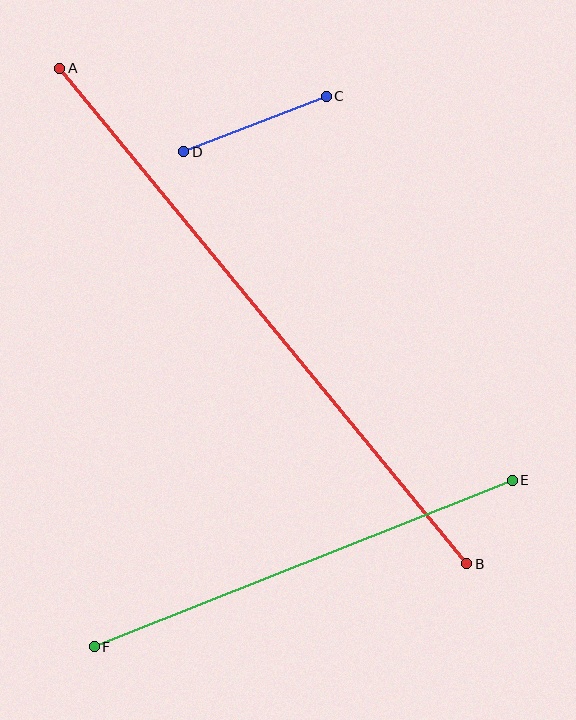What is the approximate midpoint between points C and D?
The midpoint is at approximately (255, 124) pixels.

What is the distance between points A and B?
The distance is approximately 641 pixels.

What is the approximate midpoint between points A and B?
The midpoint is at approximately (263, 316) pixels.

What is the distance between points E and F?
The distance is approximately 450 pixels.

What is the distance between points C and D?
The distance is approximately 153 pixels.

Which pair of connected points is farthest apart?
Points A and B are farthest apart.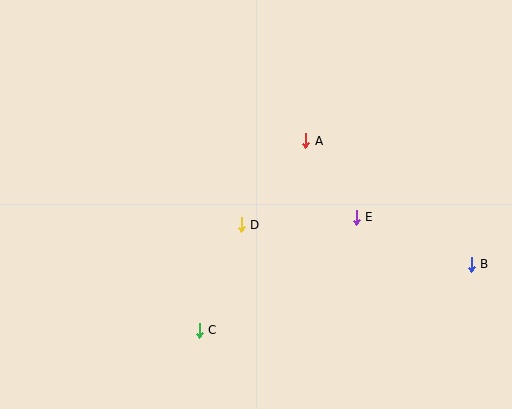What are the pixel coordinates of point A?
Point A is at (306, 141).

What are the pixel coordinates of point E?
Point E is at (356, 217).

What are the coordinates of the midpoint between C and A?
The midpoint between C and A is at (252, 236).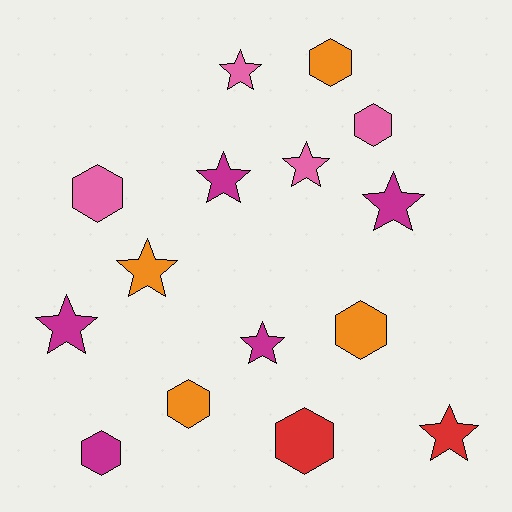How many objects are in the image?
There are 15 objects.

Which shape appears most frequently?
Star, with 8 objects.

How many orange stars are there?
There is 1 orange star.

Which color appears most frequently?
Magenta, with 5 objects.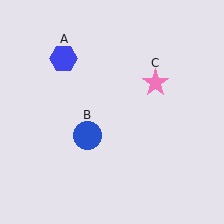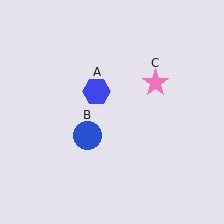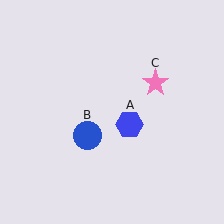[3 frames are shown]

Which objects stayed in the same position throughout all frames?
Blue circle (object B) and pink star (object C) remained stationary.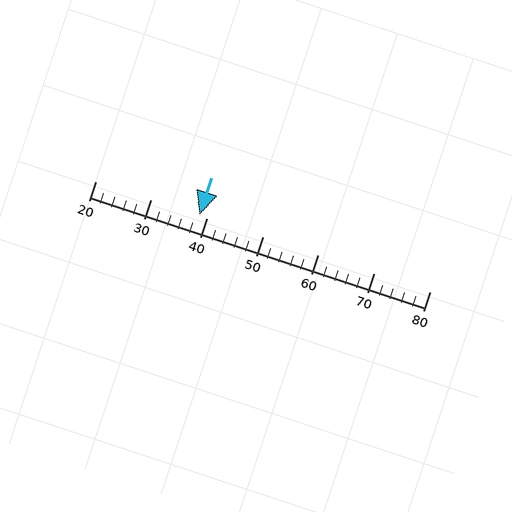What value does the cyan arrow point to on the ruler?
The cyan arrow points to approximately 39.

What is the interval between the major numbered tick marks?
The major tick marks are spaced 10 units apart.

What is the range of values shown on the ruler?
The ruler shows values from 20 to 80.